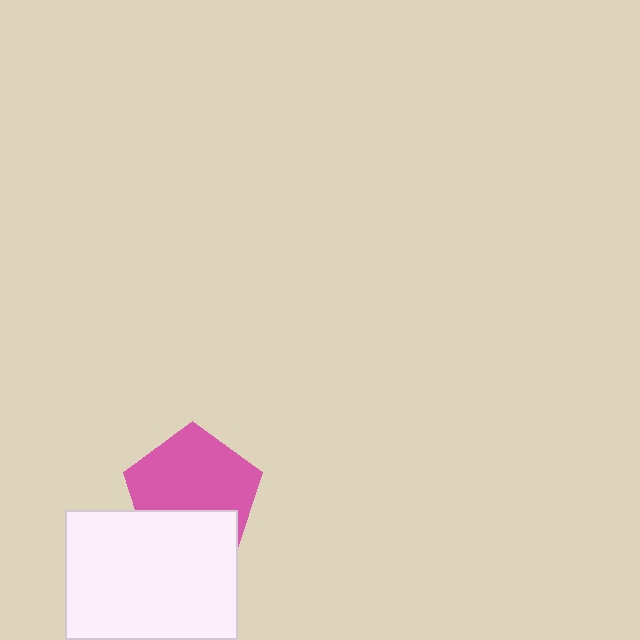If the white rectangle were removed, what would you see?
You would see the complete pink pentagon.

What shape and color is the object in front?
The object in front is a white rectangle.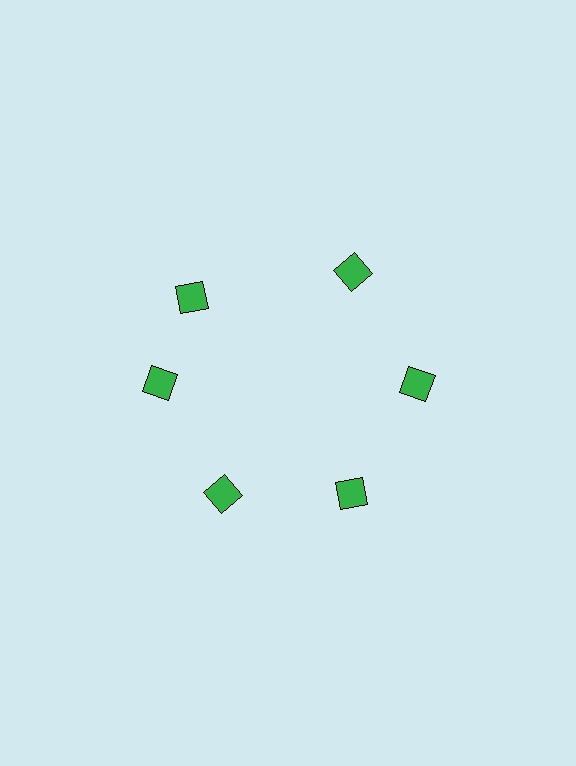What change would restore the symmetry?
The symmetry would be restored by rotating it back into even spacing with its neighbors so that all 6 diamonds sit at equal angles and equal distance from the center.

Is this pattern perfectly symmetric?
No. The 6 green diamonds are arranged in a ring, but one element near the 11 o'clock position is rotated out of alignment along the ring, breaking the 6-fold rotational symmetry.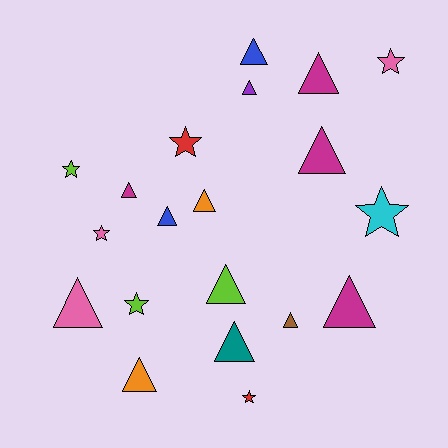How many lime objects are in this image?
There are 3 lime objects.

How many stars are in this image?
There are 7 stars.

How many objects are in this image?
There are 20 objects.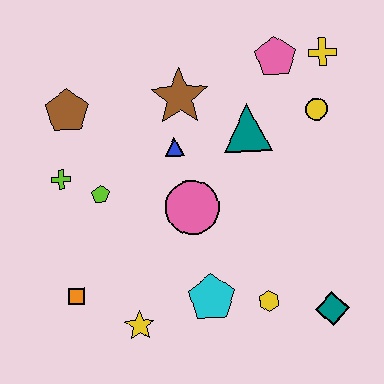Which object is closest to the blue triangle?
The brown star is closest to the blue triangle.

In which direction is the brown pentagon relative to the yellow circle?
The brown pentagon is to the left of the yellow circle.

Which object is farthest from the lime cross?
The teal diamond is farthest from the lime cross.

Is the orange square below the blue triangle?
Yes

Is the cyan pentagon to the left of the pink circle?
No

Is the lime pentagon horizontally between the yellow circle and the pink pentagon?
No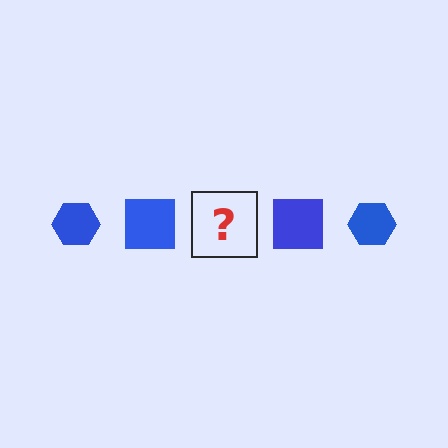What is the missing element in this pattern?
The missing element is a blue hexagon.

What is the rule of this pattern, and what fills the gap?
The rule is that the pattern cycles through hexagon, square shapes in blue. The gap should be filled with a blue hexagon.